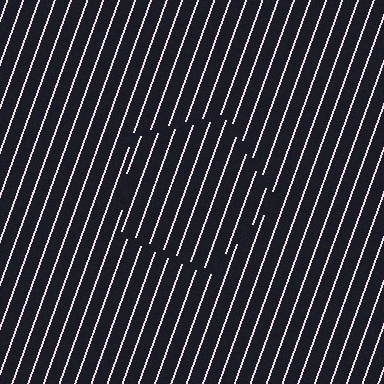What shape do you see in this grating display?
An illusory pentagon. The interior of the shape contains the same grating, shifted by half a period — the contour is defined by the phase discontinuity where line-ends from the inner and outer gratings abut.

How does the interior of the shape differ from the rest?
The interior of the shape contains the same grating, shifted by half a period — the contour is defined by the phase discontinuity where line-ends from the inner and outer gratings abut.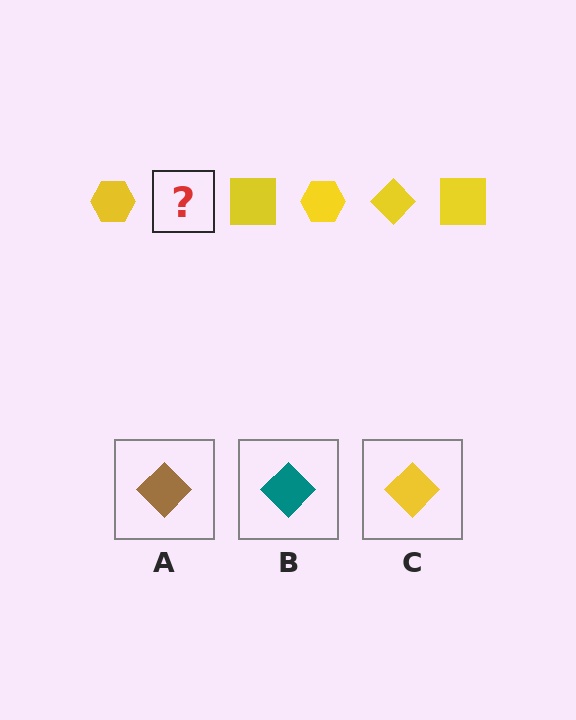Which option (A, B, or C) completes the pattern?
C.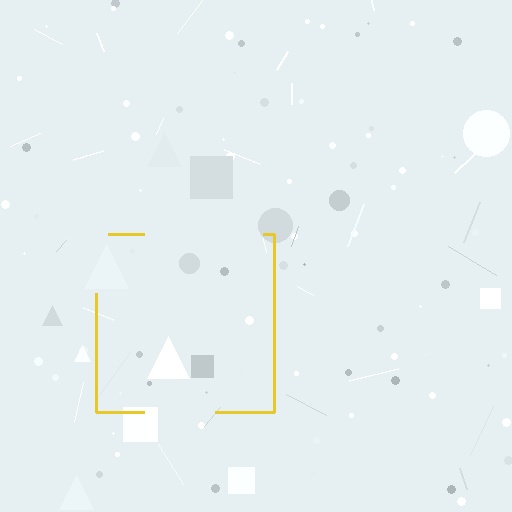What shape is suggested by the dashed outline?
The dashed outline suggests a square.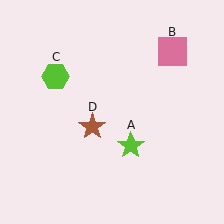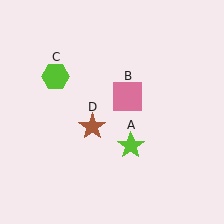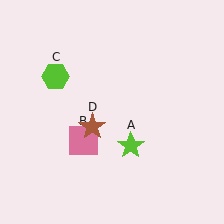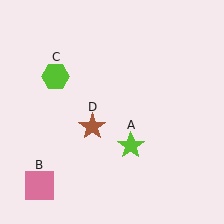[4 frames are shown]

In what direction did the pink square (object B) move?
The pink square (object B) moved down and to the left.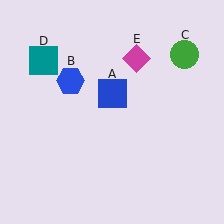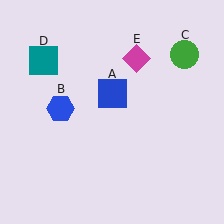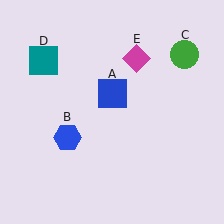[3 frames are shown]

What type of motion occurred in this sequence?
The blue hexagon (object B) rotated counterclockwise around the center of the scene.